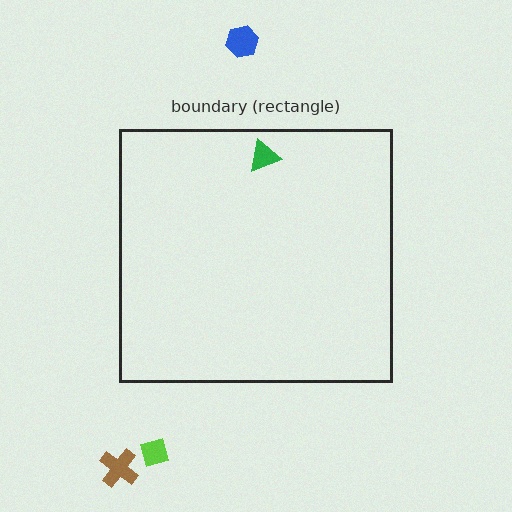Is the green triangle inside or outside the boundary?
Inside.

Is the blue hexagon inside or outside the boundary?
Outside.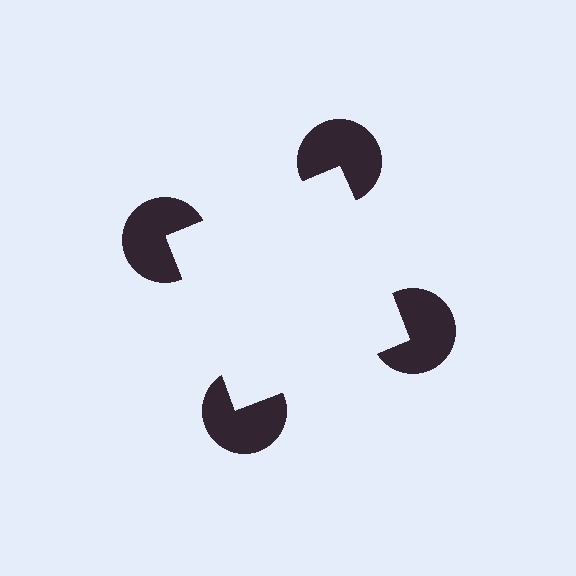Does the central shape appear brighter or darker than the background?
It typically appears slightly brighter than the background, even though no actual brightness change is drawn.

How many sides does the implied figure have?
4 sides.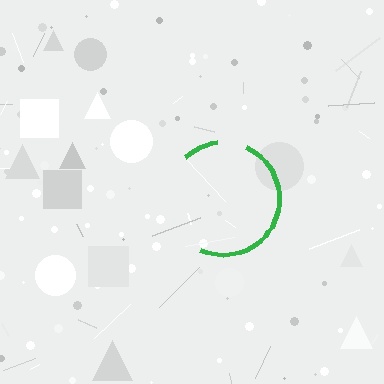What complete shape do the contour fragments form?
The contour fragments form a circle.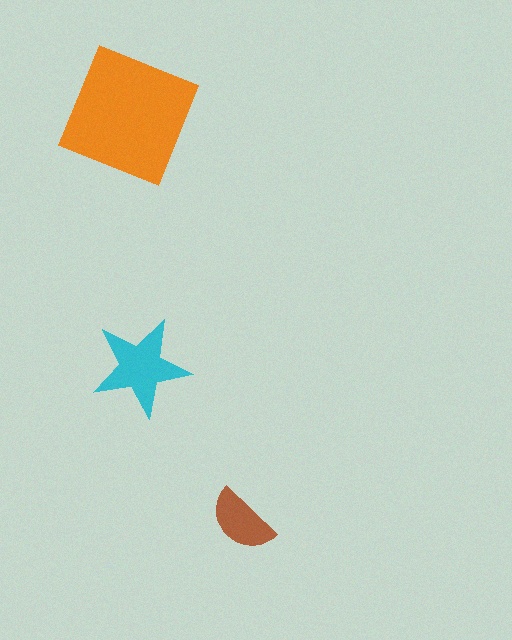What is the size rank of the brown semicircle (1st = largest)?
3rd.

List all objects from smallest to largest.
The brown semicircle, the cyan star, the orange square.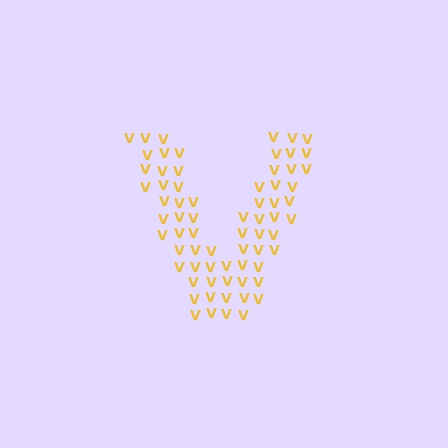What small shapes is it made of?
It is made of small letter V's.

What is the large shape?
The large shape is the letter V.